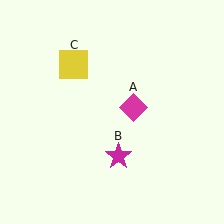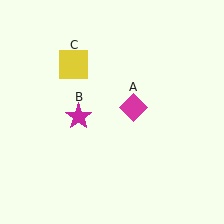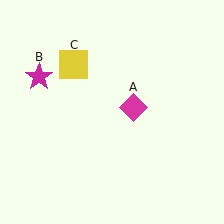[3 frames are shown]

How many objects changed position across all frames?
1 object changed position: magenta star (object B).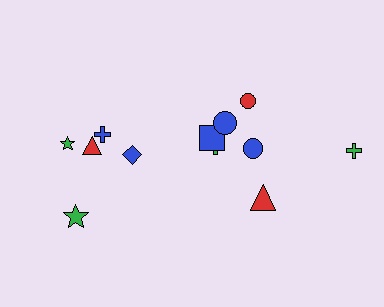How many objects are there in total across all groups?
There are 12 objects.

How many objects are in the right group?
There are 7 objects.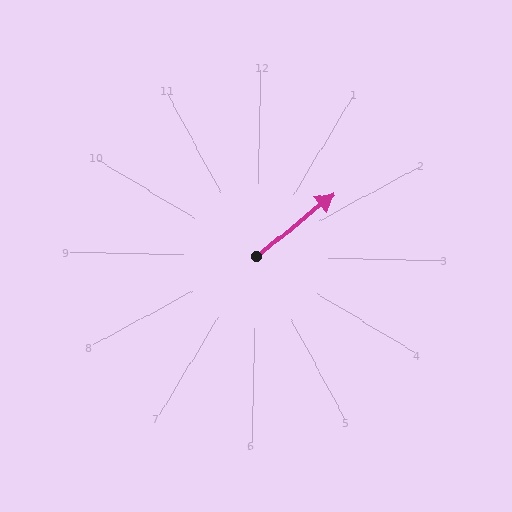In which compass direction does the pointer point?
Northeast.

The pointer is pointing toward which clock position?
Roughly 2 o'clock.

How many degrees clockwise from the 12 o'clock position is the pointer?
Approximately 50 degrees.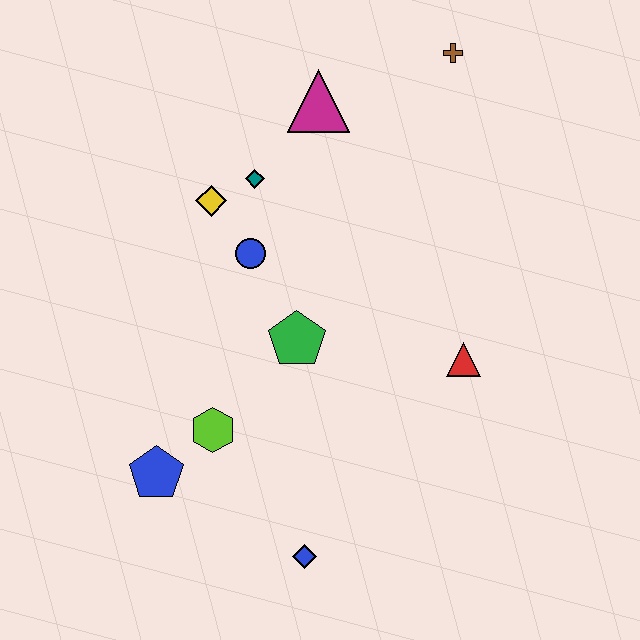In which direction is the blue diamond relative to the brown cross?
The blue diamond is below the brown cross.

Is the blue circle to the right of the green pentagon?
No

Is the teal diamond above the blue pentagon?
Yes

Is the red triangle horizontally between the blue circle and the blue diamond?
No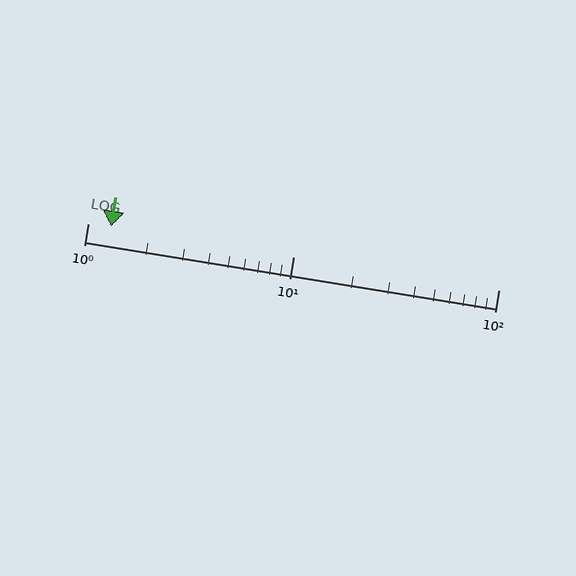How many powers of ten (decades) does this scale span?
The scale spans 2 decades, from 1 to 100.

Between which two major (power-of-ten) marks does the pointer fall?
The pointer is between 1 and 10.